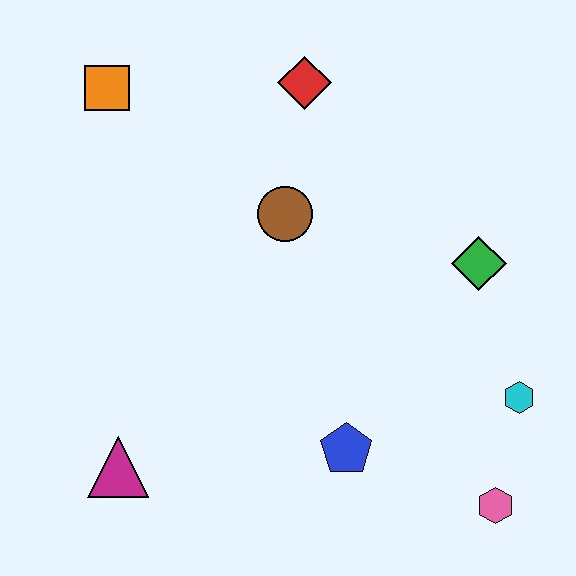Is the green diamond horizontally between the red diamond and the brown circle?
No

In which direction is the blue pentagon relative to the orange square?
The blue pentagon is below the orange square.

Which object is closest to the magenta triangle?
The blue pentagon is closest to the magenta triangle.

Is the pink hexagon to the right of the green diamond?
Yes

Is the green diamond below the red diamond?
Yes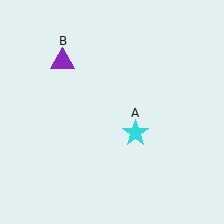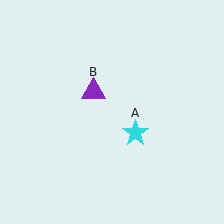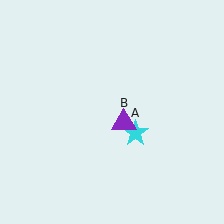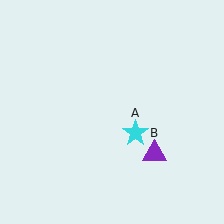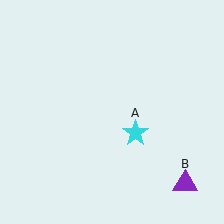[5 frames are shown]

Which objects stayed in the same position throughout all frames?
Cyan star (object A) remained stationary.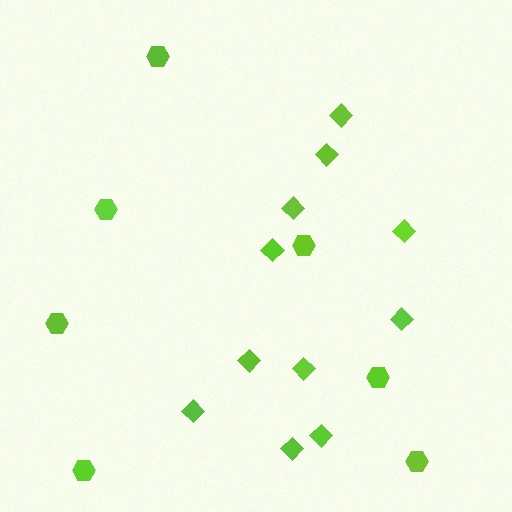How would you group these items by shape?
There are 2 groups: one group of diamonds (11) and one group of hexagons (7).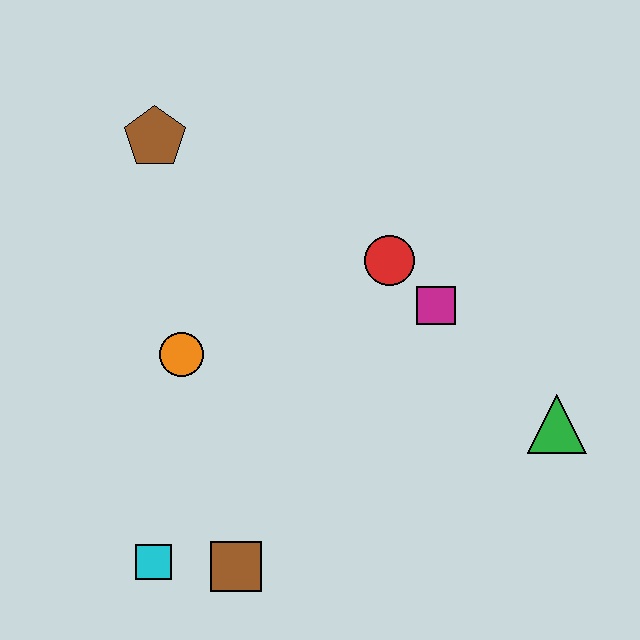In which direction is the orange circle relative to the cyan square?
The orange circle is above the cyan square.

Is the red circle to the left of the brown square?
No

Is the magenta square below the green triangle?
No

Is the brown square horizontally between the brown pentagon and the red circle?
Yes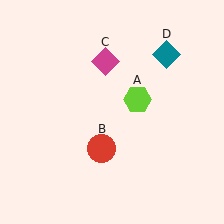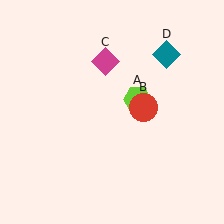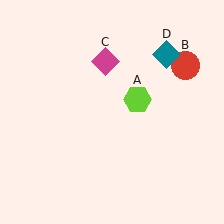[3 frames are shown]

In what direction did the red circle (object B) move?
The red circle (object B) moved up and to the right.